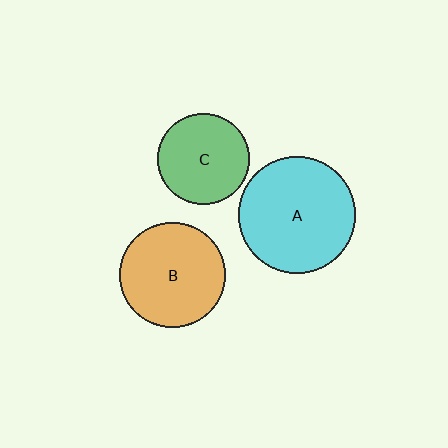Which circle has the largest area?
Circle A (cyan).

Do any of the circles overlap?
No, none of the circles overlap.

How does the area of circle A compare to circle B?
Approximately 1.2 times.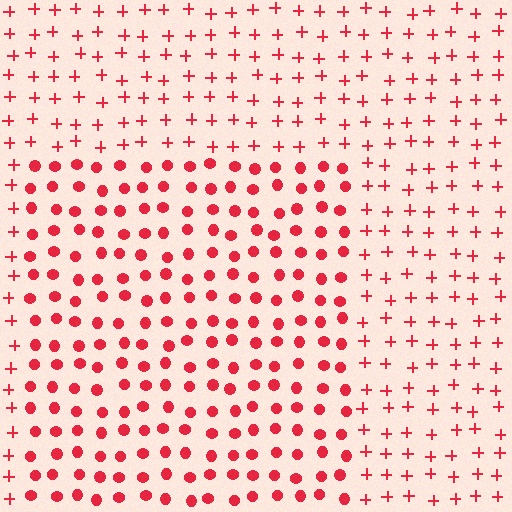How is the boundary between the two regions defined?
The boundary is defined by a change in element shape: circles inside vs. plus signs outside. All elements share the same color and spacing.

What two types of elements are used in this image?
The image uses circles inside the rectangle region and plus signs outside it.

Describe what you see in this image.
The image is filled with small red elements arranged in a uniform grid. A rectangle-shaped region contains circles, while the surrounding area contains plus signs. The boundary is defined purely by the change in element shape.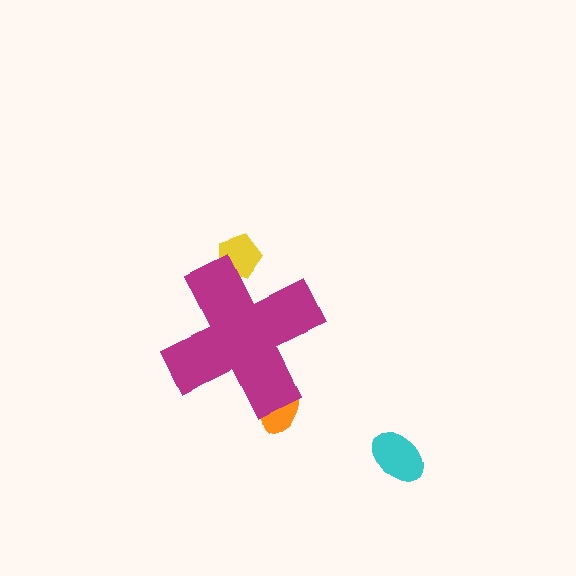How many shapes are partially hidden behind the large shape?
2 shapes are partially hidden.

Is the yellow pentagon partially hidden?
Yes, the yellow pentagon is partially hidden behind the magenta cross.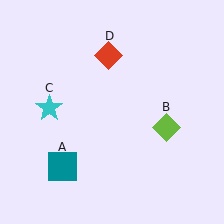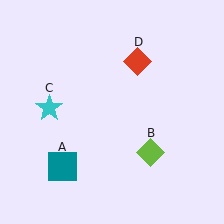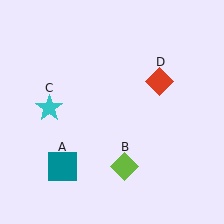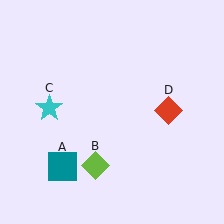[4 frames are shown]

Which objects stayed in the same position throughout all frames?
Teal square (object A) and cyan star (object C) remained stationary.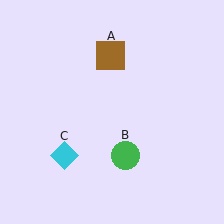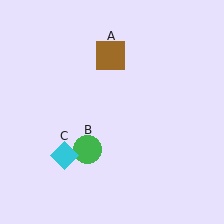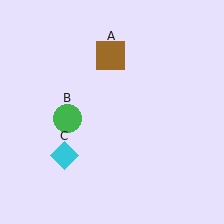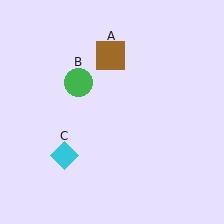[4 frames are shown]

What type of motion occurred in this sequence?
The green circle (object B) rotated clockwise around the center of the scene.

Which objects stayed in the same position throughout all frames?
Brown square (object A) and cyan diamond (object C) remained stationary.